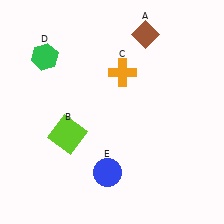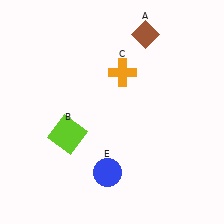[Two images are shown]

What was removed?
The green hexagon (D) was removed in Image 2.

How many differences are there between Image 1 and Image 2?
There is 1 difference between the two images.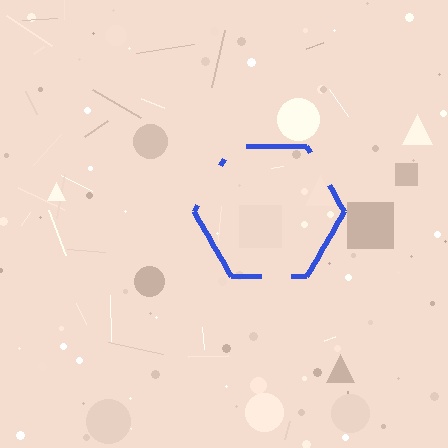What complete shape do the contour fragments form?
The contour fragments form a hexagon.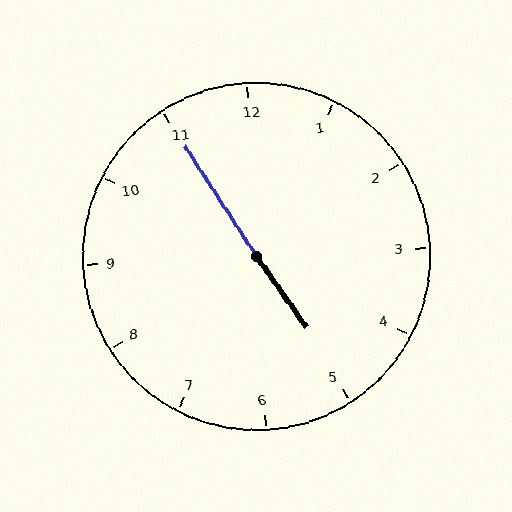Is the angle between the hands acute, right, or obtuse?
It is obtuse.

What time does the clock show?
4:55.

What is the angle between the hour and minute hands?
Approximately 178 degrees.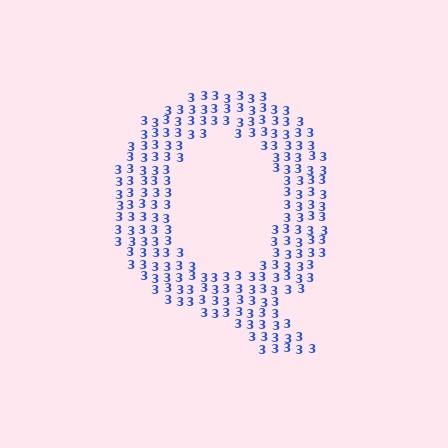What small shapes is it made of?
It is made of small digit 3's.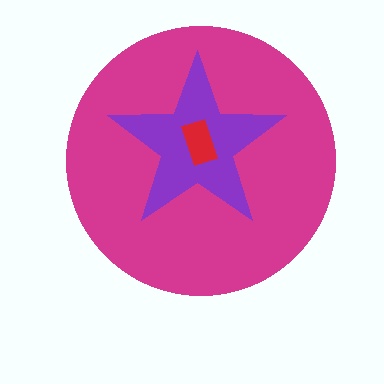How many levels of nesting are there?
3.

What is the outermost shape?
The magenta circle.